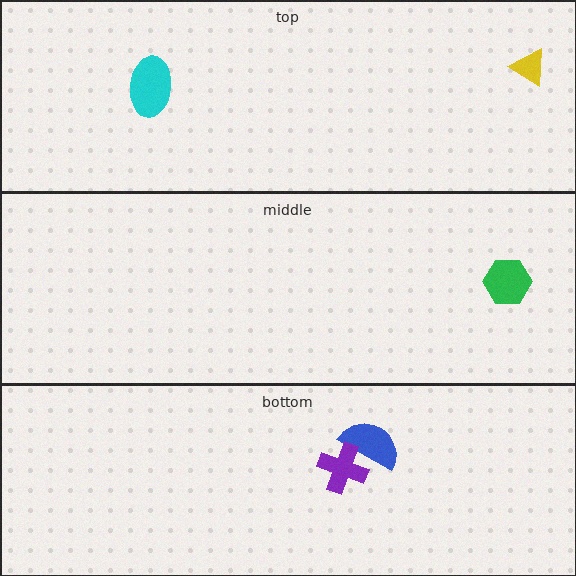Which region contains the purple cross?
The bottom region.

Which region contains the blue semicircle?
The bottom region.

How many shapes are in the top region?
2.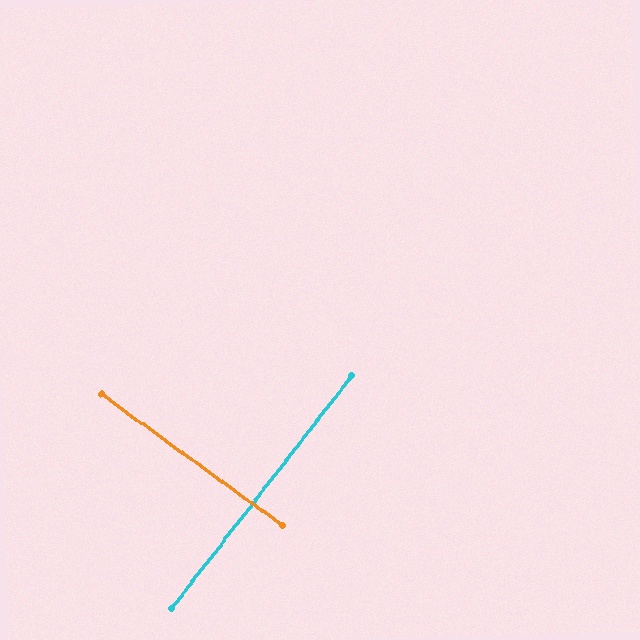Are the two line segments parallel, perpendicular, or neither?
Perpendicular — they meet at approximately 88°.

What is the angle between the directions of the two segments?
Approximately 88 degrees.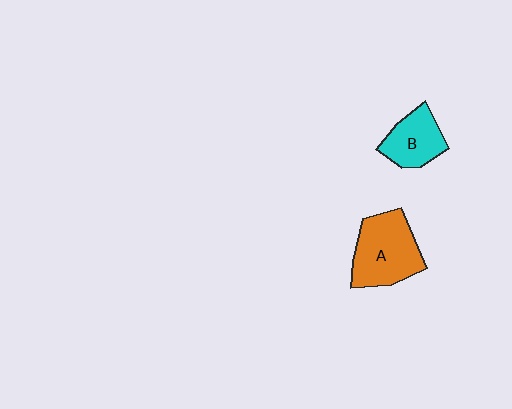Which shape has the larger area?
Shape A (orange).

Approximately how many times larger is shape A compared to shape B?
Approximately 1.5 times.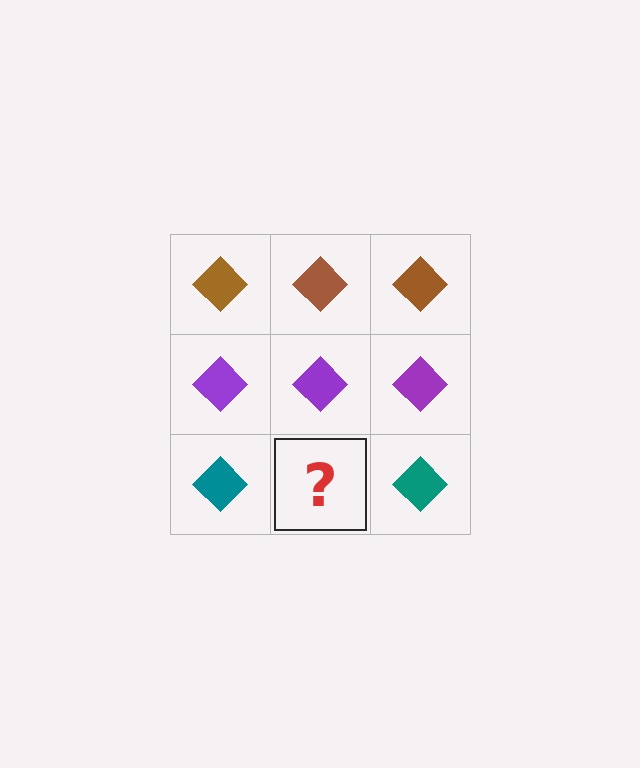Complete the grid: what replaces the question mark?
The question mark should be replaced with a teal diamond.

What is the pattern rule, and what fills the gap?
The rule is that each row has a consistent color. The gap should be filled with a teal diamond.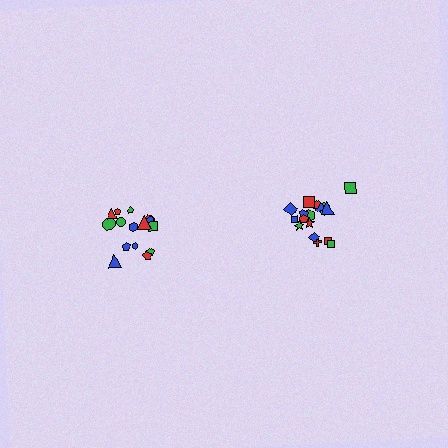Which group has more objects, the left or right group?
The right group.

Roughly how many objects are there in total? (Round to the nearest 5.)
Roughly 35 objects in total.